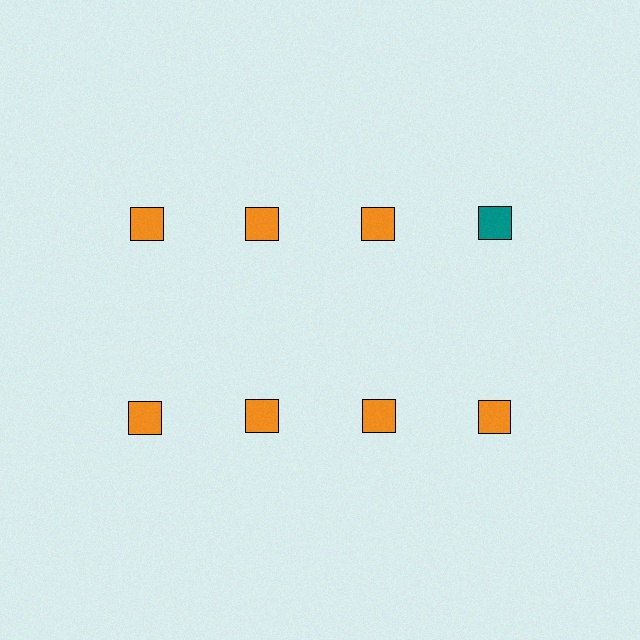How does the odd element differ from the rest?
It has a different color: teal instead of orange.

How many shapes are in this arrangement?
There are 8 shapes arranged in a grid pattern.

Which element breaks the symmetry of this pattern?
The teal square in the top row, second from right column breaks the symmetry. All other shapes are orange squares.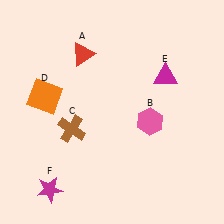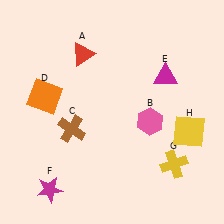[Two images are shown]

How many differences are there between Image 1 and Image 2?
There are 2 differences between the two images.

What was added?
A yellow cross (G), a yellow square (H) were added in Image 2.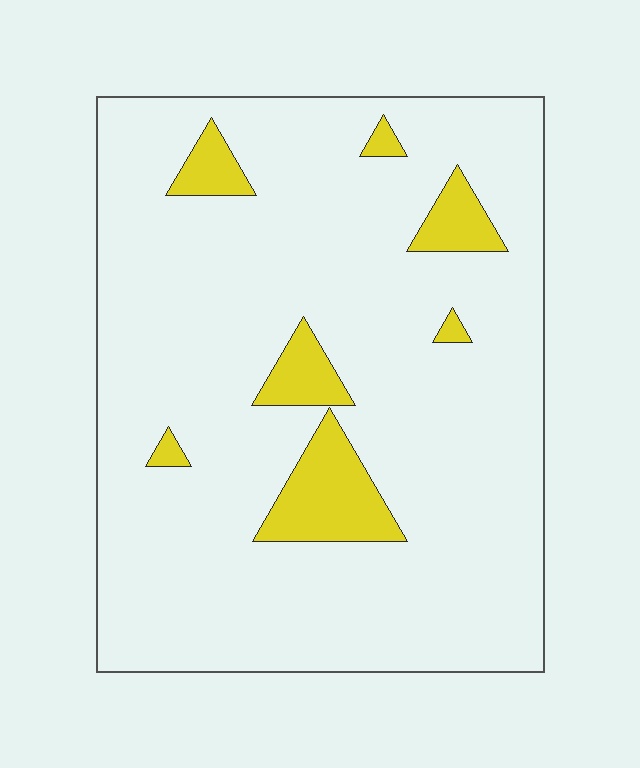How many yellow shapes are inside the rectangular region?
7.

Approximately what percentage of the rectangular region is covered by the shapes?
Approximately 10%.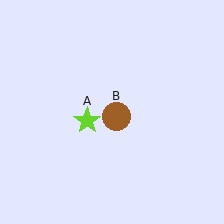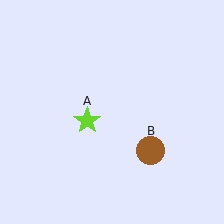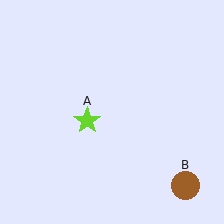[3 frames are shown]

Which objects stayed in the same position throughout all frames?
Lime star (object A) remained stationary.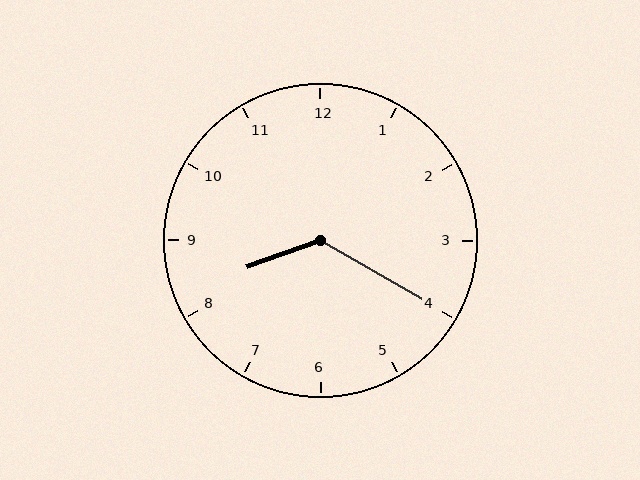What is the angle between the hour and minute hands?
Approximately 130 degrees.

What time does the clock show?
8:20.